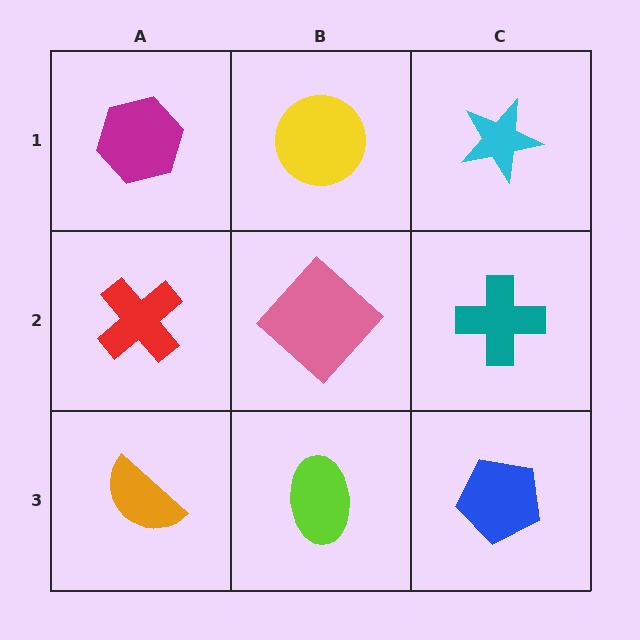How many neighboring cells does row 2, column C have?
3.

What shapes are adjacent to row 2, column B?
A yellow circle (row 1, column B), a lime ellipse (row 3, column B), a red cross (row 2, column A), a teal cross (row 2, column C).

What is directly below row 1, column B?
A pink diamond.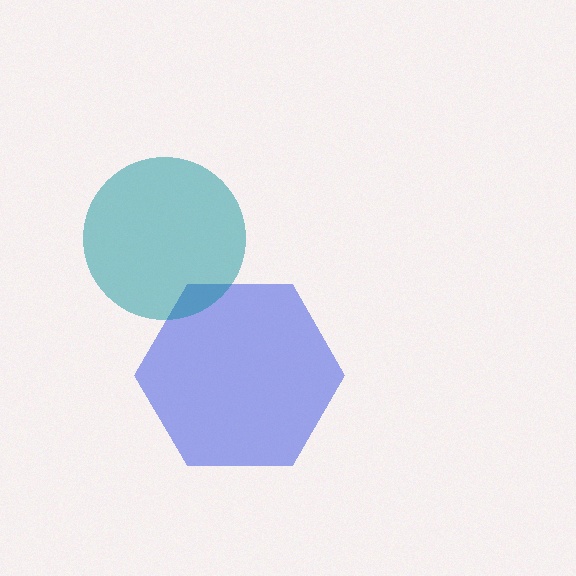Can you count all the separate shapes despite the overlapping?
Yes, there are 2 separate shapes.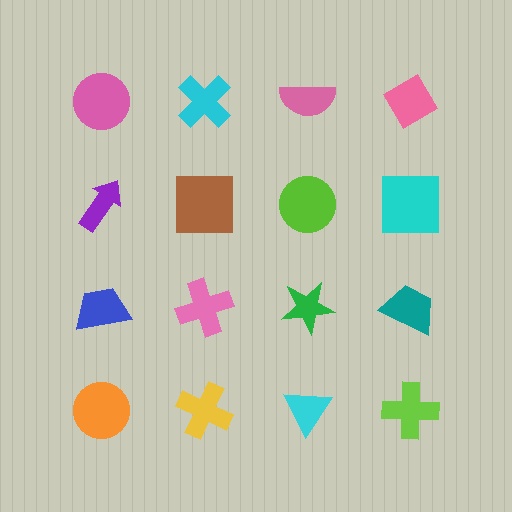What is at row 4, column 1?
An orange circle.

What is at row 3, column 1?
A blue trapezoid.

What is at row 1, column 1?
A pink circle.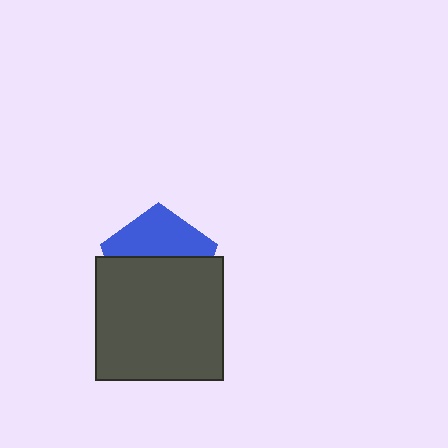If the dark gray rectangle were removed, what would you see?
You would see the complete blue pentagon.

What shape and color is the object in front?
The object in front is a dark gray rectangle.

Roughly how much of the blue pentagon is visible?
A small part of it is visible (roughly 41%).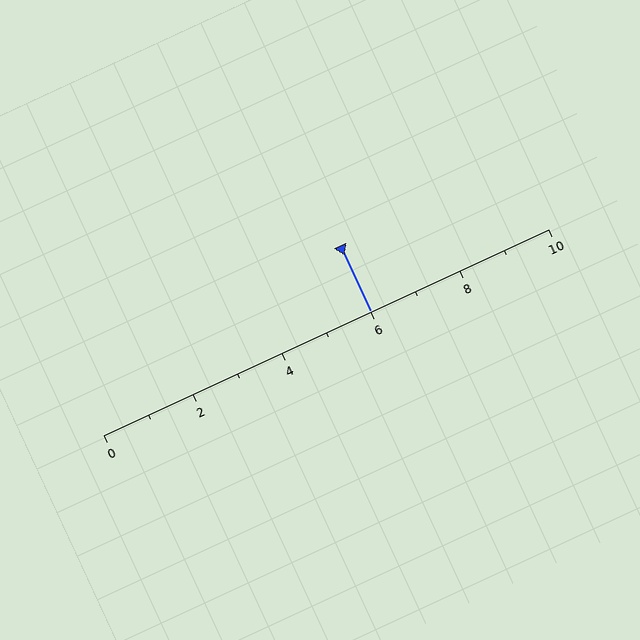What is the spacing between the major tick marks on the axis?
The major ticks are spaced 2 apart.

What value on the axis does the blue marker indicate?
The marker indicates approximately 6.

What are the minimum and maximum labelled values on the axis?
The axis runs from 0 to 10.